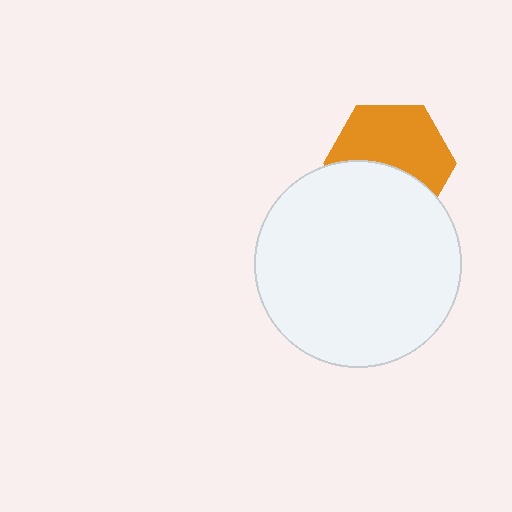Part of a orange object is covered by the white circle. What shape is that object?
It is a hexagon.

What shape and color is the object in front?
The object in front is a white circle.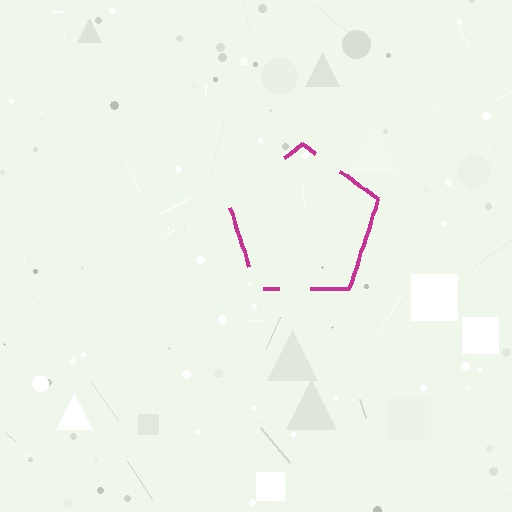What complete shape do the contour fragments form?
The contour fragments form a pentagon.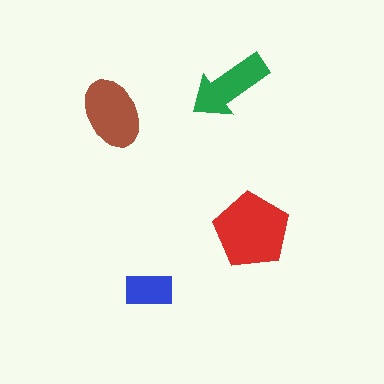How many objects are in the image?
There are 4 objects in the image.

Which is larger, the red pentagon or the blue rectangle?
The red pentagon.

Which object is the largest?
The red pentagon.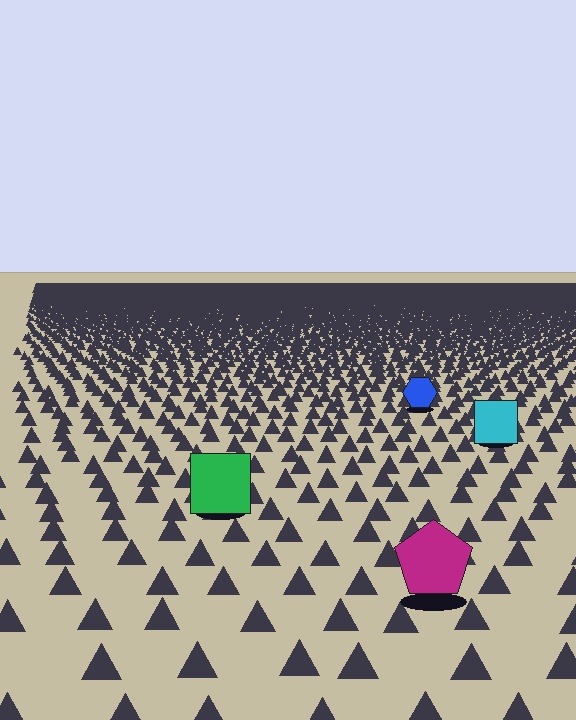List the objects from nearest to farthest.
From nearest to farthest: the magenta pentagon, the green square, the cyan square, the blue hexagon.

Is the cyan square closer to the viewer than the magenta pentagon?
No. The magenta pentagon is closer — you can tell from the texture gradient: the ground texture is coarser near it.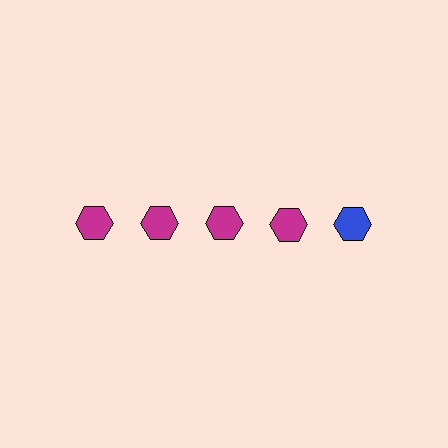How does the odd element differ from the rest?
It has a different color: blue instead of magenta.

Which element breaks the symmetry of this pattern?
The blue hexagon in the top row, rightmost column breaks the symmetry. All other shapes are magenta hexagons.